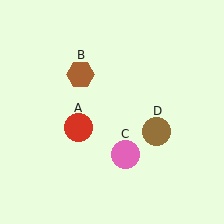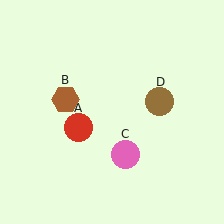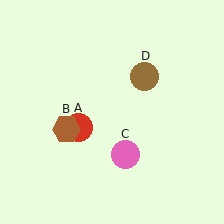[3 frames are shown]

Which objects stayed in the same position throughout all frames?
Red circle (object A) and pink circle (object C) remained stationary.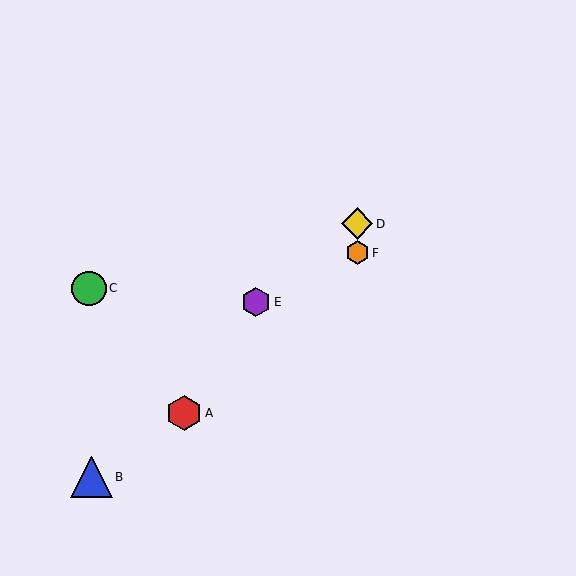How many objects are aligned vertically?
2 objects (D, F) are aligned vertically.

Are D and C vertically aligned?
No, D is at x≈357 and C is at x≈89.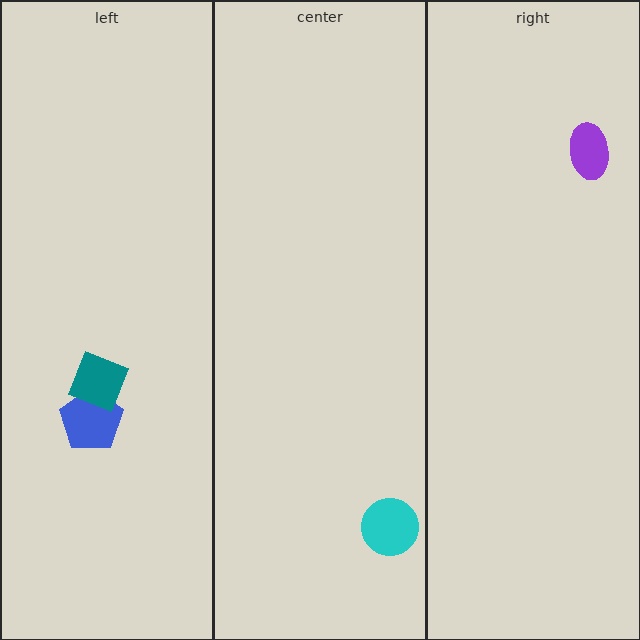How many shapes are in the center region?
1.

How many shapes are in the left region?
2.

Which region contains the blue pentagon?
The left region.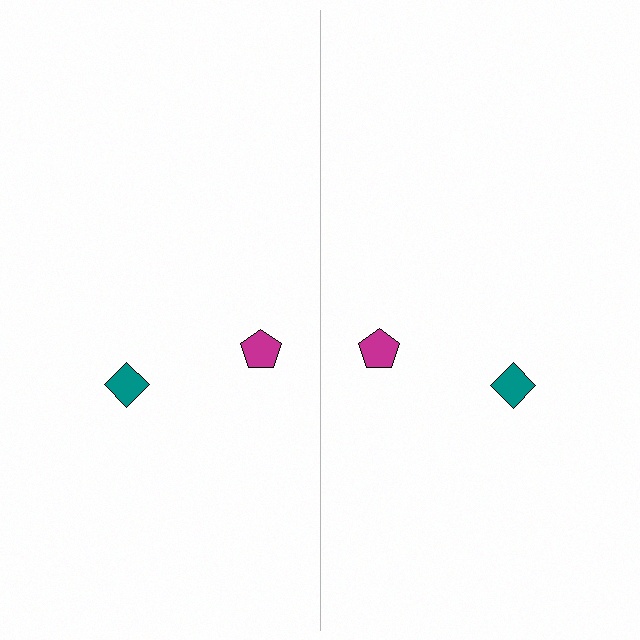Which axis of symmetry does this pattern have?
The pattern has a vertical axis of symmetry running through the center of the image.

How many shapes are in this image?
There are 4 shapes in this image.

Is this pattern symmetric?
Yes, this pattern has bilateral (reflection) symmetry.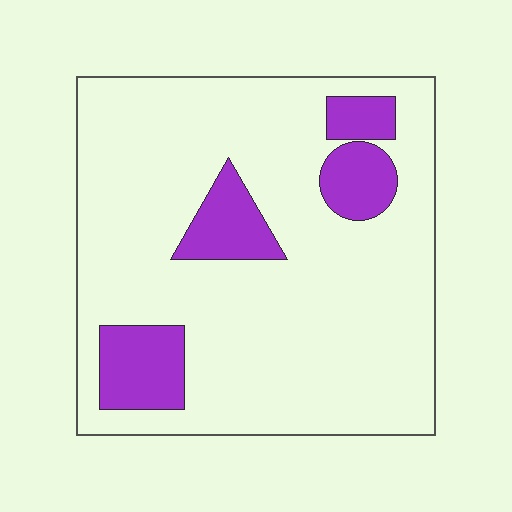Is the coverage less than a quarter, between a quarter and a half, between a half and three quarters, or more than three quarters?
Less than a quarter.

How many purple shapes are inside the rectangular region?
4.